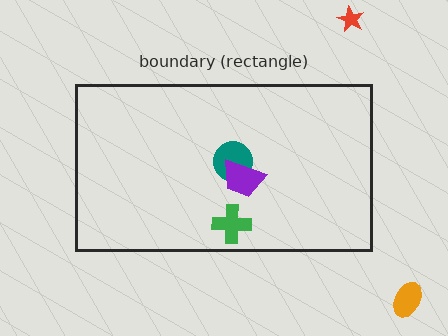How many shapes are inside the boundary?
3 inside, 2 outside.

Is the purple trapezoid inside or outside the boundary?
Inside.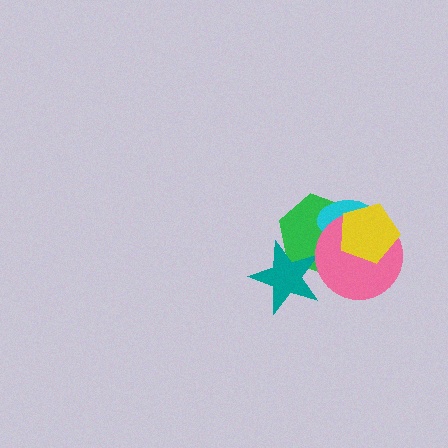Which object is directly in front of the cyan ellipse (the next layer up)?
The pink circle is directly in front of the cyan ellipse.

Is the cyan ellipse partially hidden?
Yes, it is partially covered by another shape.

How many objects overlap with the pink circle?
3 objects overlap with the pink circle.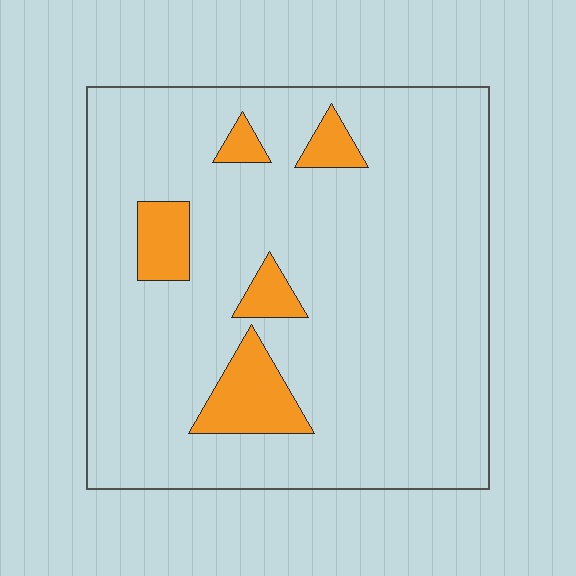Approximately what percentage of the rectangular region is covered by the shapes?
Approximately 10%.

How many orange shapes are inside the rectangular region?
5.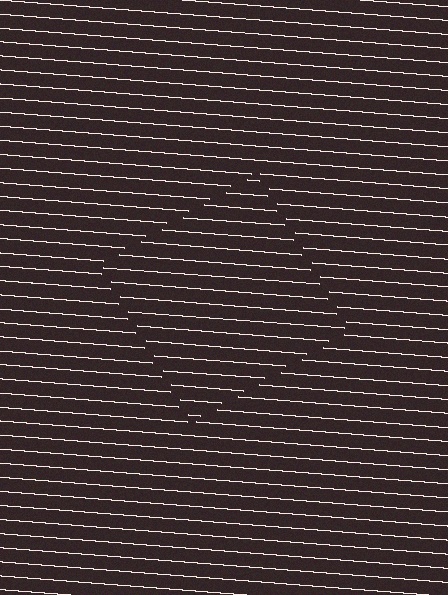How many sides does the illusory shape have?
4 sides — the line-ends trace a square.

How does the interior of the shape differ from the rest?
The interior of the shape contains the same grating, shifted by half a period — the contour is defined by the phase discontinuity where line-ends from the inner and outer gratings abut.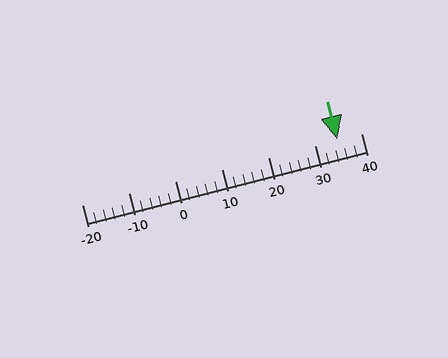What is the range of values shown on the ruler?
The ruler shows values from -20 to 40.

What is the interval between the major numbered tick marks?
The major tick marks are spaced 10 units apart.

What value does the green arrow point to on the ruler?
The green arrow points to approximately 35.